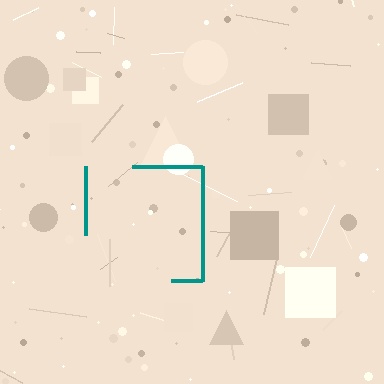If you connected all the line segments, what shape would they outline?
They would outline a square.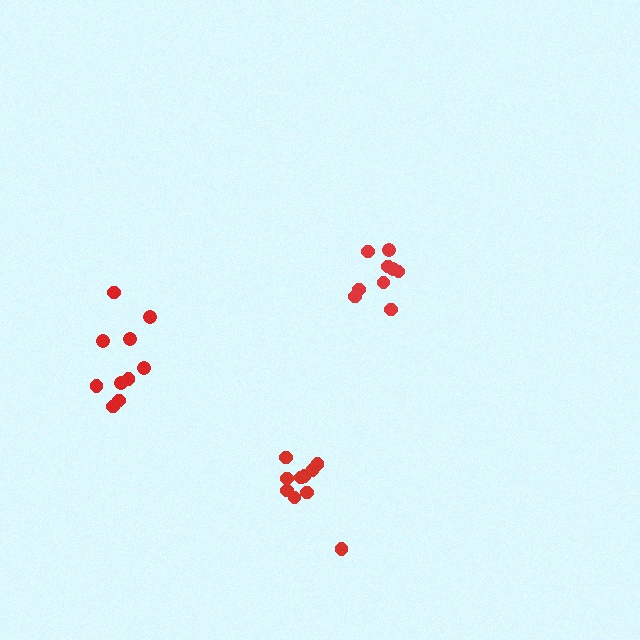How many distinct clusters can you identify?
There are 3 distinct clusters.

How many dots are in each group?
Group 1: 9 dots, Group 2: 10 dots, Group 3: 10 dots (29 total).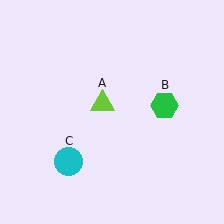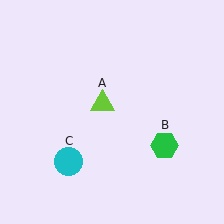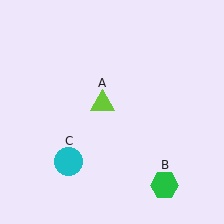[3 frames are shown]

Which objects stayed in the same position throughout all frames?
Lime triangle (object A) and cyan circle (object C) remained stationary.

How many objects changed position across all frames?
1 object changed position: green hexagon (object B).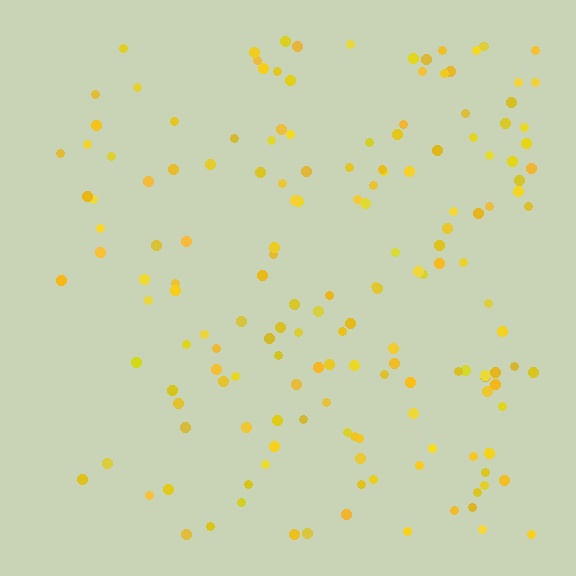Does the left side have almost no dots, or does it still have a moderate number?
Still a moderate number, just noticeably fewer than the right.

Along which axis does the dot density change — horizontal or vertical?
Horizontal.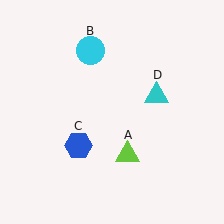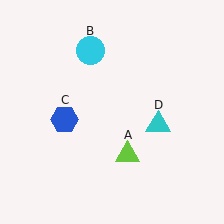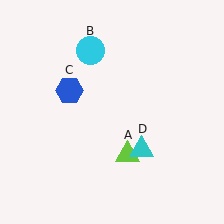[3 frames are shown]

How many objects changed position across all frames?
2 objects changed position: blue hexagon (object C), cyan triangle (object D).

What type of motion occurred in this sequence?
The blue hexagon (object C), cyan triangle (object D) rotated clockwise around the center of the scene.